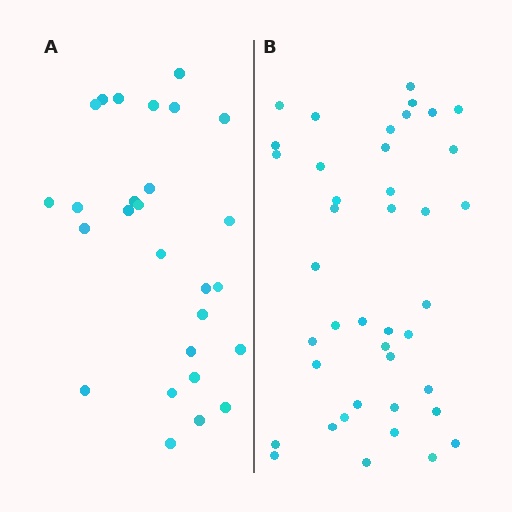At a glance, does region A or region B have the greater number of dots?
Region B (the right region) has more dots.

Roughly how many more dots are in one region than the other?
Region B has approximately 15 more dots than region A.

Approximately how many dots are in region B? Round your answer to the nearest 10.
About 40 dots. (The exact count is 41, which rounds to 40.)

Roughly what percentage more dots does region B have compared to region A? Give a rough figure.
About 50% more.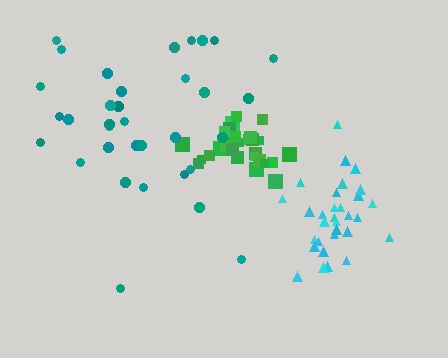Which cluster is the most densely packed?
Green.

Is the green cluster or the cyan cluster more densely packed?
Green.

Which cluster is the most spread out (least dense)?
Teal.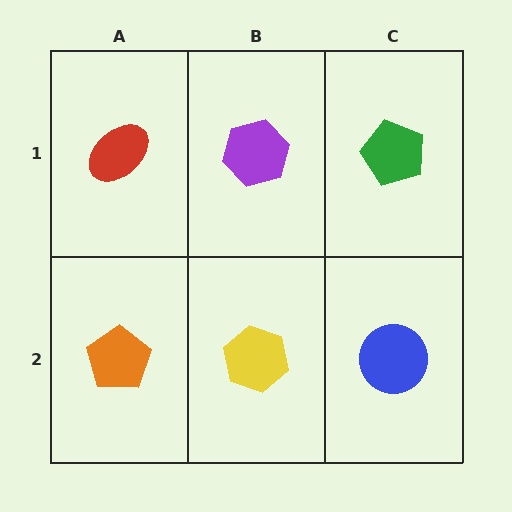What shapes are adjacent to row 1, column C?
A blue circle (row 2, column C), a purple hexagon (row 1, column B).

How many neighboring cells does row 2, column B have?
3.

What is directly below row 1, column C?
A blue circle.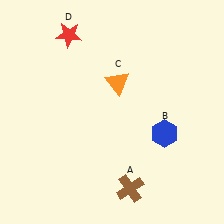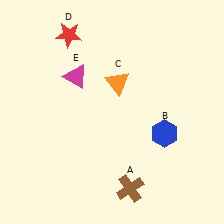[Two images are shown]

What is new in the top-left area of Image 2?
A magenta triangle (E) was added in the top-left area of Image 2.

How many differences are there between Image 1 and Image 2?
There is 1 difference between the two images.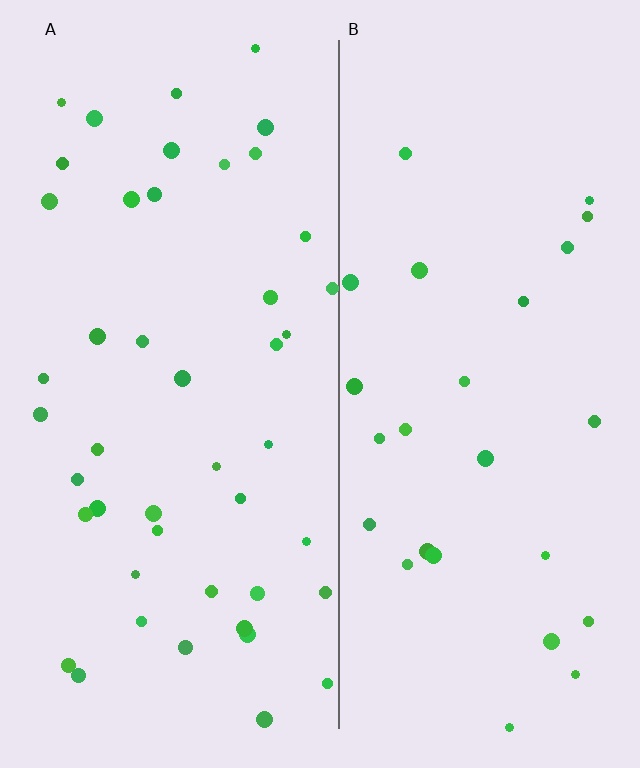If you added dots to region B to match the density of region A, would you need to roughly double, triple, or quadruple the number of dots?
Approximately double.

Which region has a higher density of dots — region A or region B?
A (the left).